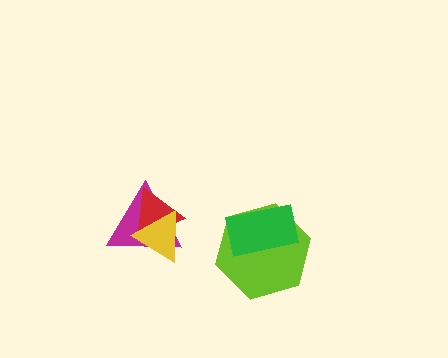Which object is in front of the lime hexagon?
The green rectangle is in front of the lime hexagon.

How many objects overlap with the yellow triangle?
2 objects overlap with the yellow triangle.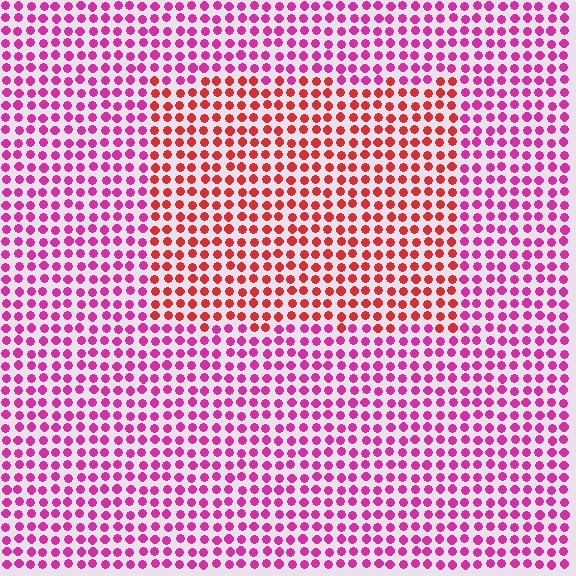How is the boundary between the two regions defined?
The boundary is defined purely by a slight shift in hue (about 41 degrees). Spacing, size, and orientation are identical on both sides.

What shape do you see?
I see a rectangle.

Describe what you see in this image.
The image is filled with small magenta elements in a uniform arrangement. A rectangle-shaped region is visible where the elements are tinted to a slightly different hue, forming a subtle color boundary.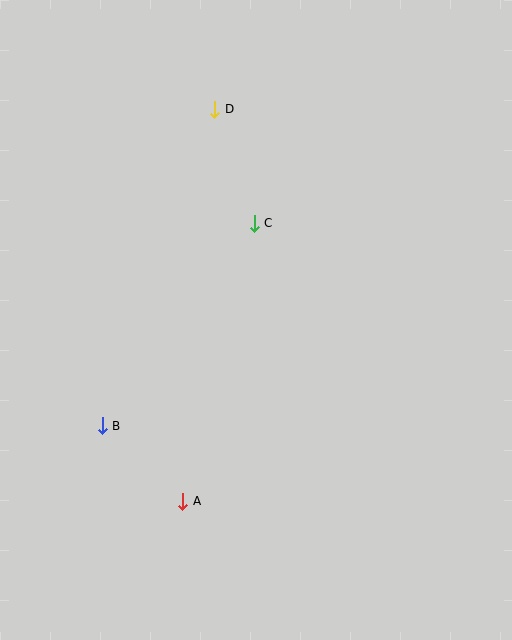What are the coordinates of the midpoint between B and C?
The midpoint between B and C is at (178, 325).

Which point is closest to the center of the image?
Point C at (254, 223) is closest to the center.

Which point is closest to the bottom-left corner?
Point A is closest to the bottom-left corner.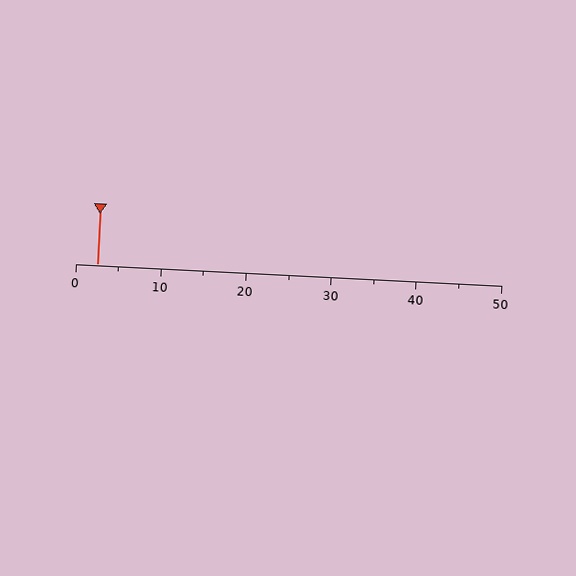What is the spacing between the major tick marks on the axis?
The major ticks are spaced 10 apart.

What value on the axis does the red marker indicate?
The marker indicates approximately 2.5.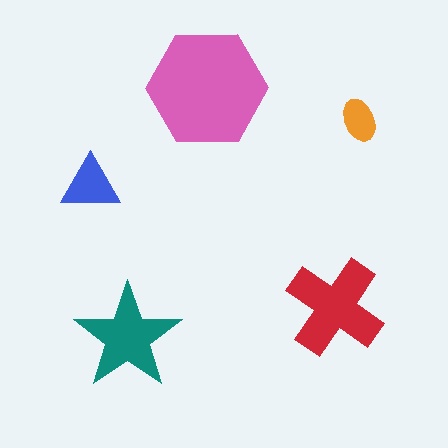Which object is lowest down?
The teal star is bottommost.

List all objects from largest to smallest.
The pink hexagon, the red cross, the teal star, the blue triangle, the orange ellipse.